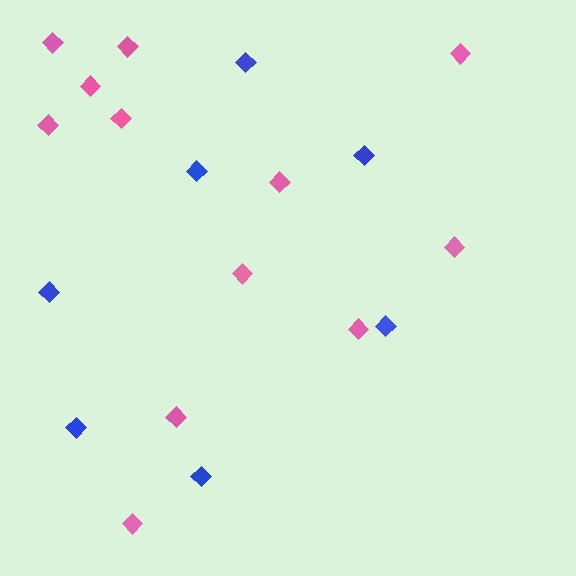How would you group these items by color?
There are 2 groups: one group of pink diamonds (12) and one group of blue diamonds (7).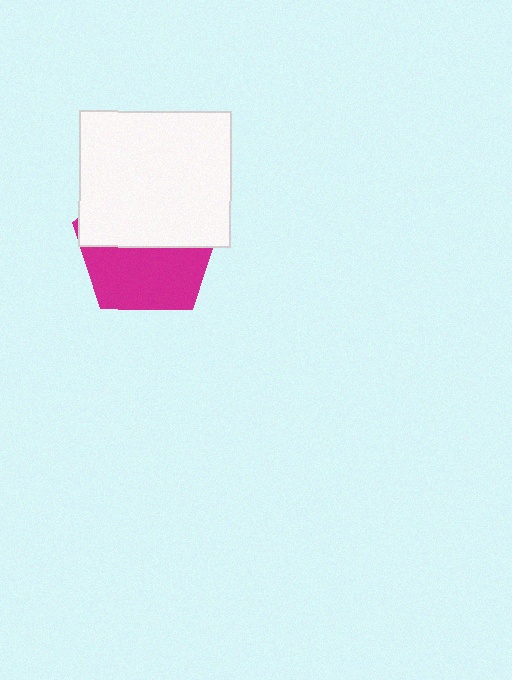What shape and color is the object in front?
The object in front is a white rectangle.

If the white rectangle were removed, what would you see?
You would see the complete magenta pentagon.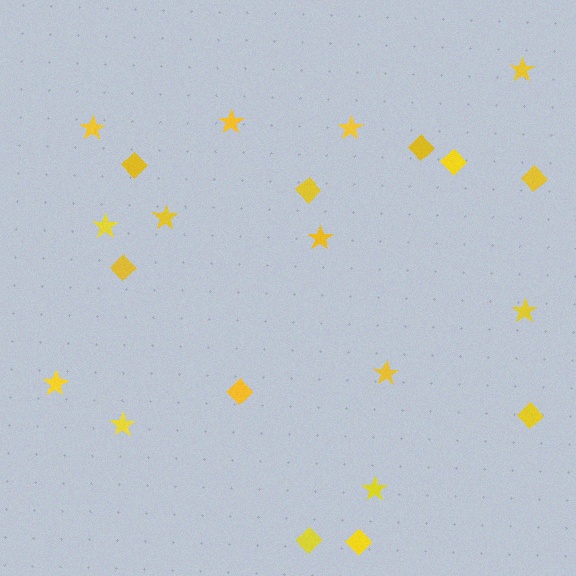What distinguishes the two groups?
There are 2 groups: one group of stars (12) and one group of diamonds (10).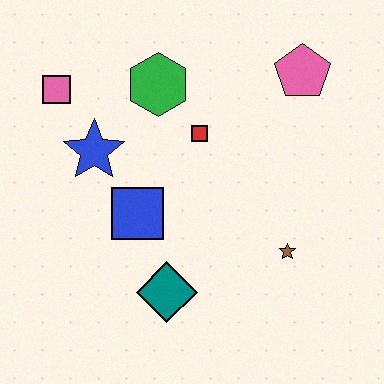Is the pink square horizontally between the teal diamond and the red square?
No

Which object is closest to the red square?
The green hexagon is closest to the red square.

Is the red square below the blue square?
No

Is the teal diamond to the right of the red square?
No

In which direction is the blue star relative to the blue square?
The blue star is above the blue square.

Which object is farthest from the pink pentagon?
The teal diamond is farthest from the pink pentagon.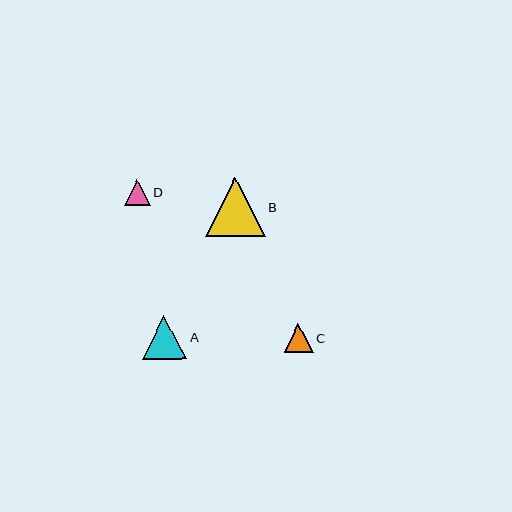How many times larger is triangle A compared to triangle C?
Triangle A is approximately 1.5 times the size of triangle C.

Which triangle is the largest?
Triangle B is the largest with a size of approximately 59 pixels.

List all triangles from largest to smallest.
From largest to smallest: B, A, C, D.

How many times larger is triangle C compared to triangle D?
Triangle C is approximately 1.1 times the size of triangle D.